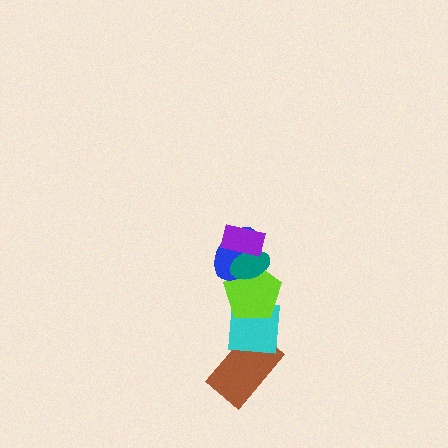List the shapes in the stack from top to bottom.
From top to bottom: the purple rectangle, the teal ellipse, the blue ellipse, the lime pentagon, the cyan square, the brown rectangle.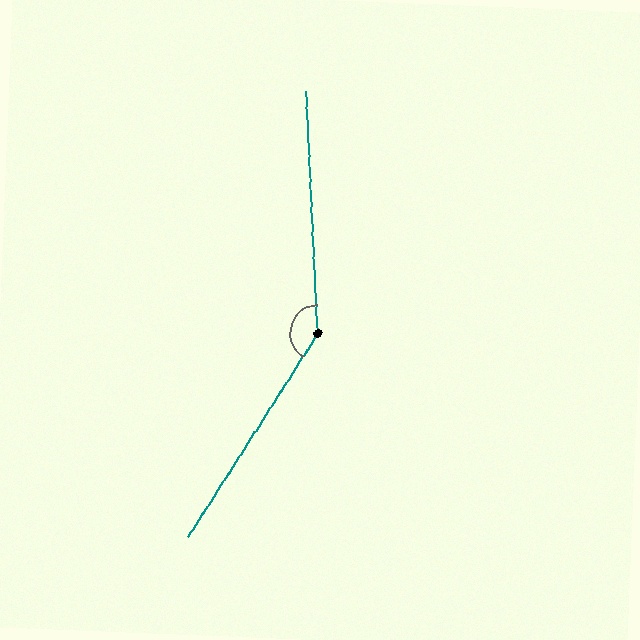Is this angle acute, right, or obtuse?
It is obtuse.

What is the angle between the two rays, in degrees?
Approximately 145 degrees.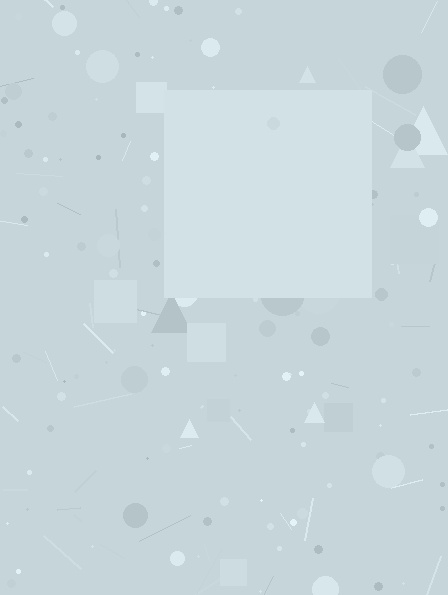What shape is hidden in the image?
A square is hidden in the image.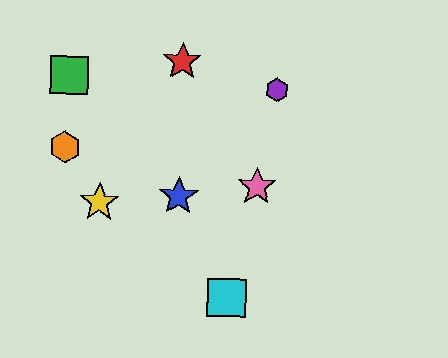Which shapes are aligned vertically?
The red star, the blue star are aligned vertically.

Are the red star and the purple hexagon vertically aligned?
No, the red star is at x≈182 and the purple hexagon is at x≈277.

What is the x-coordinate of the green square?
The green square is at x≈70.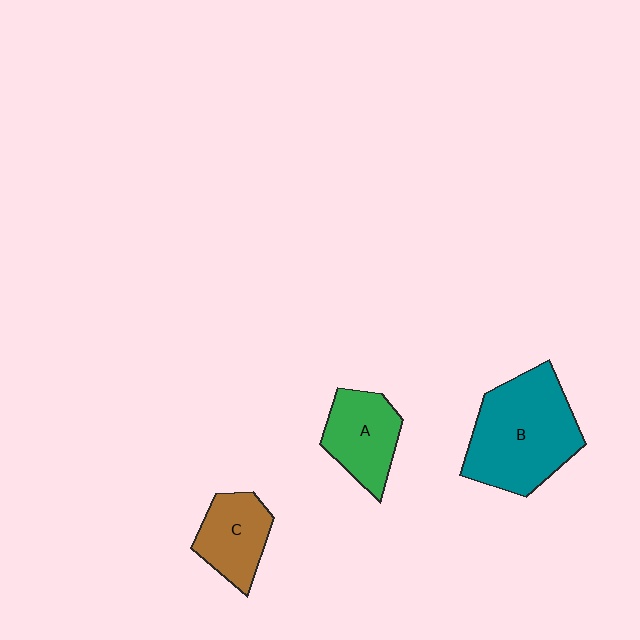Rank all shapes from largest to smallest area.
From largest to smallest: B (teal), A (green), C (brown).